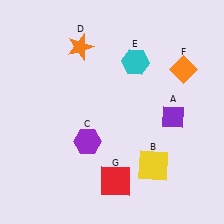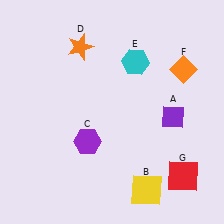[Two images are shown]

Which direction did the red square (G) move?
The red square (G) moved right.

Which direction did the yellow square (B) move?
The yellow square (B) moved down.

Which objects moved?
The objects that moved are: the yellow square (B), the red square (G).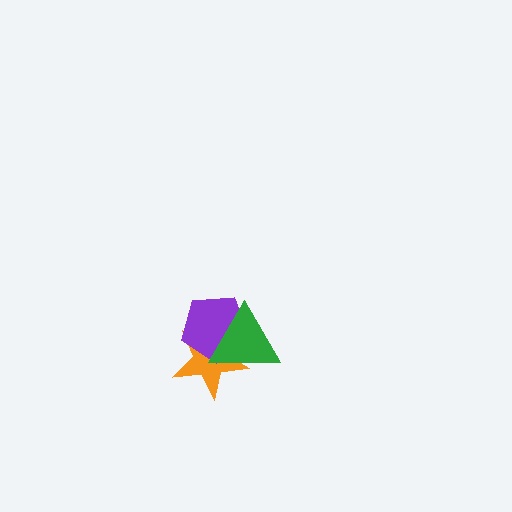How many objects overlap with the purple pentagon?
2 objects overlap with the purple pentagon.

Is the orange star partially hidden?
Yes, it is partially covered by another shape.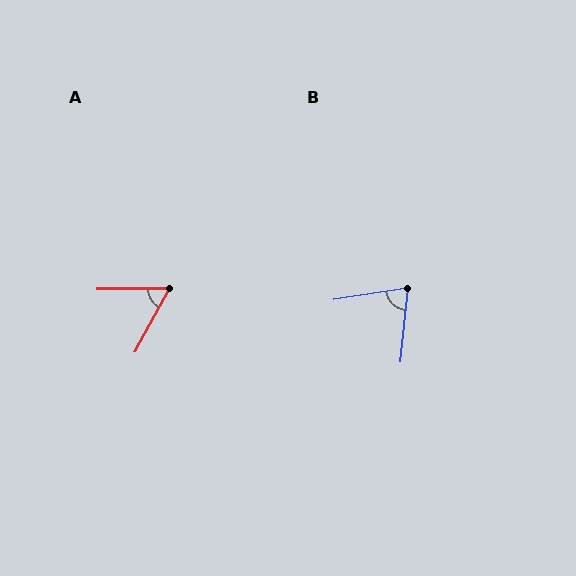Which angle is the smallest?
A, at approximately 61 degrees.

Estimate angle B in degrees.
Approximately 75 degrees.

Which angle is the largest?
B, at approximately 75 degrees.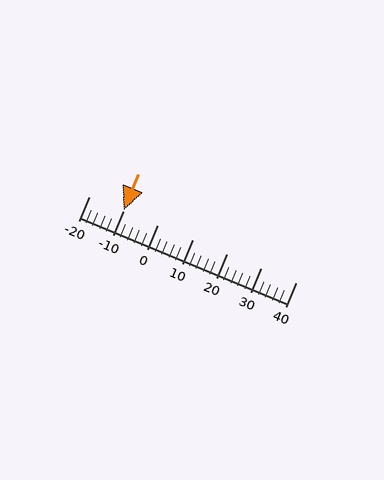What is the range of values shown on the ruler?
The ruler shows values from -20 to 40.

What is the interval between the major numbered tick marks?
The major tick marks are spaced 10 units apart.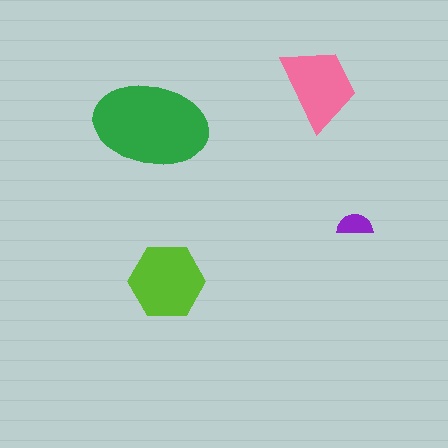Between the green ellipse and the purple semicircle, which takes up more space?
The green ellipse.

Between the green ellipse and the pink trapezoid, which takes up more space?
The green ellipse.